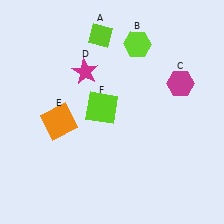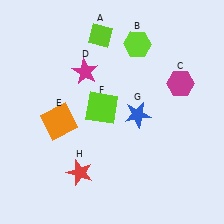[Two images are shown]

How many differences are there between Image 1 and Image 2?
There are 2 differences between the two images.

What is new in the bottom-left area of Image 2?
A red star (H) was added in the bottom-left area of Image 2.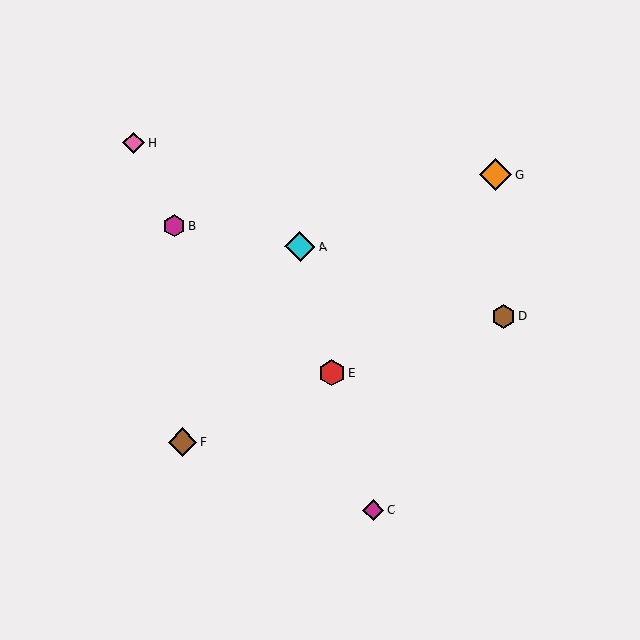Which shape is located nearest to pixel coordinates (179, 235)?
The magenta hexagon (labeled B) at (175, 226) is nearest to that location.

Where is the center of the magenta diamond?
The center of the magenta diamond is at (374, 510).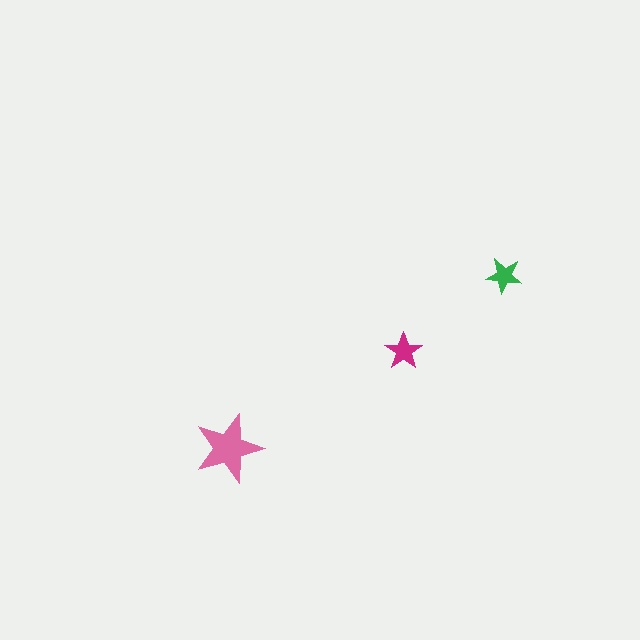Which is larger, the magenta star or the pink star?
The pink one.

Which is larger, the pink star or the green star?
The pink one.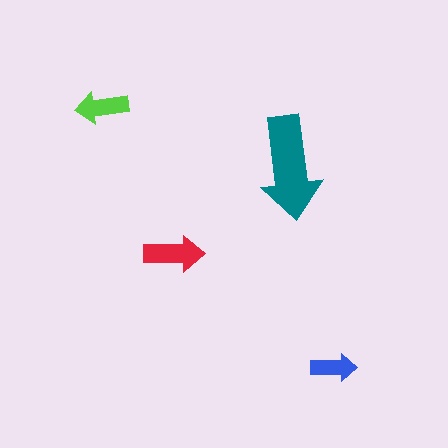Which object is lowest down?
The blue arrow is bottommost.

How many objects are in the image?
There are 4 objects in the image.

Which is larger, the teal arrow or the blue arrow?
The teal one.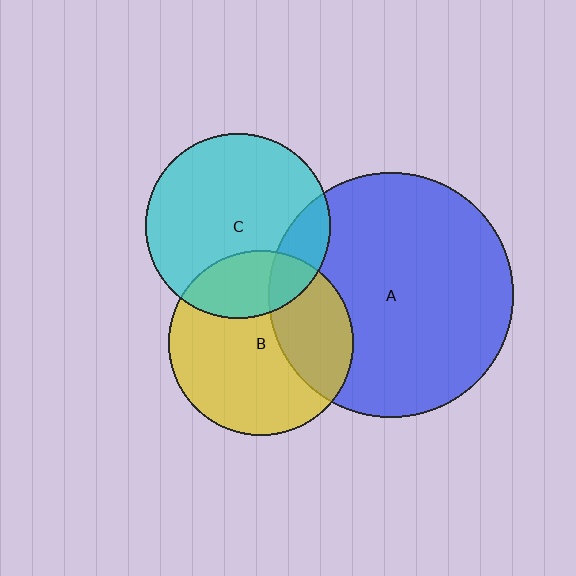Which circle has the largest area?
Circle A (blue).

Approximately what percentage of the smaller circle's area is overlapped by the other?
Approximately 30%.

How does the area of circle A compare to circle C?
Approximately 1.8 times.